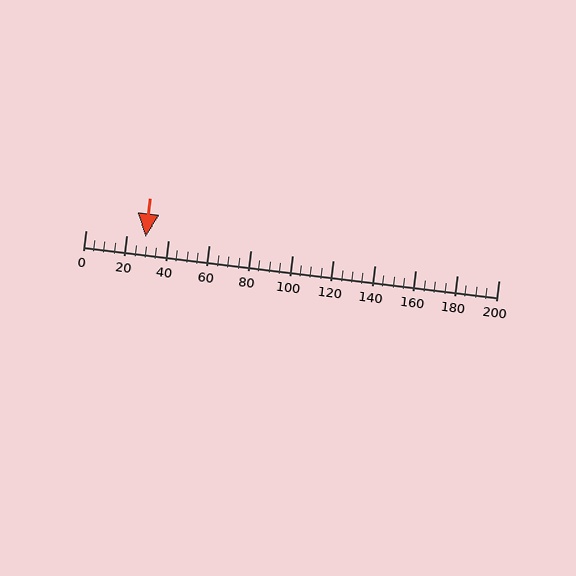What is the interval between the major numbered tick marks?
The major tick marks are spaced 20 units apart.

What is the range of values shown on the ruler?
The ruler shows values from 0 to 200.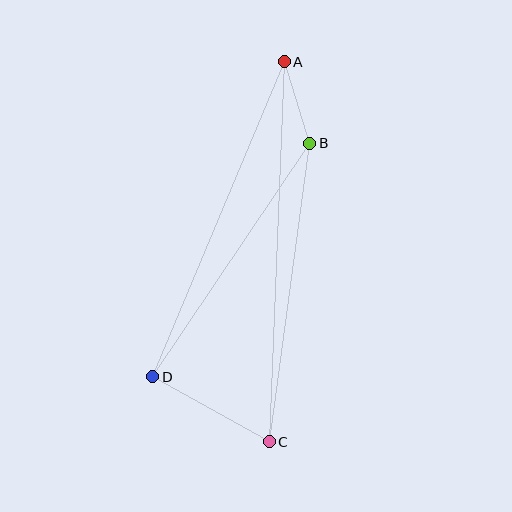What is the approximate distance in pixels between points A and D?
The distance between A and D is approximately 341 pixels.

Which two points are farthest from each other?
Points A and C are farthest from each other.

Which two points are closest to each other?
Points A and B are closest to each other.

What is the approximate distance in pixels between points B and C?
The distance between B and C is approximately 301 pixels.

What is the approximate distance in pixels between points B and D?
The distance between B and D is approximately 281 pixels.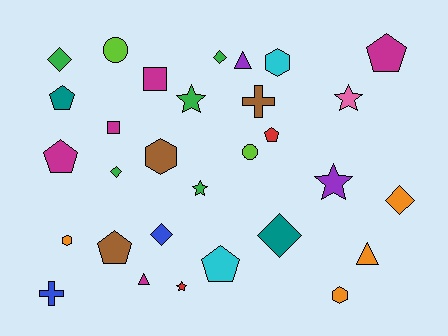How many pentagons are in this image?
There are 6 pentagons.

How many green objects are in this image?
There are 5 green objects.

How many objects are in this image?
There are 30 objects.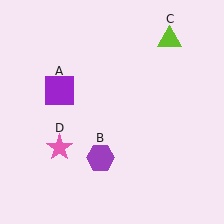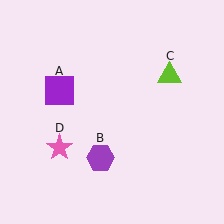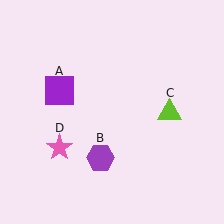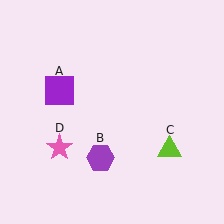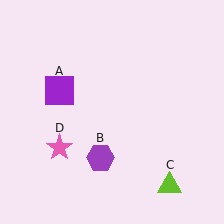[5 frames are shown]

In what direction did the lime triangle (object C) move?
The lime triangle (object C) moved down.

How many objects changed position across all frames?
1 object changed position: lime triangle (object C).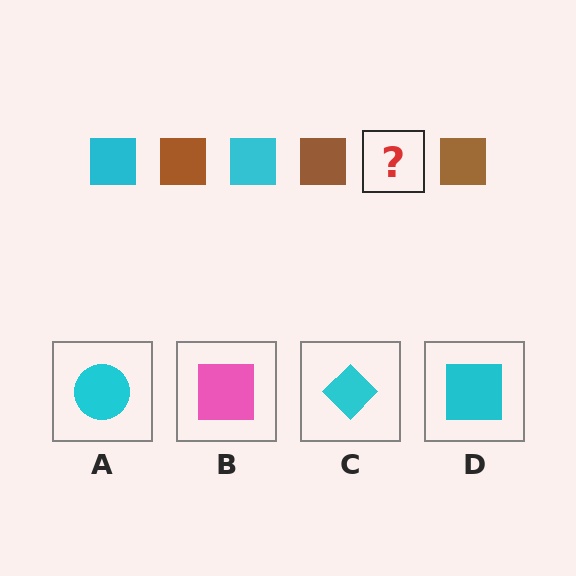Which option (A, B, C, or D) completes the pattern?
D.